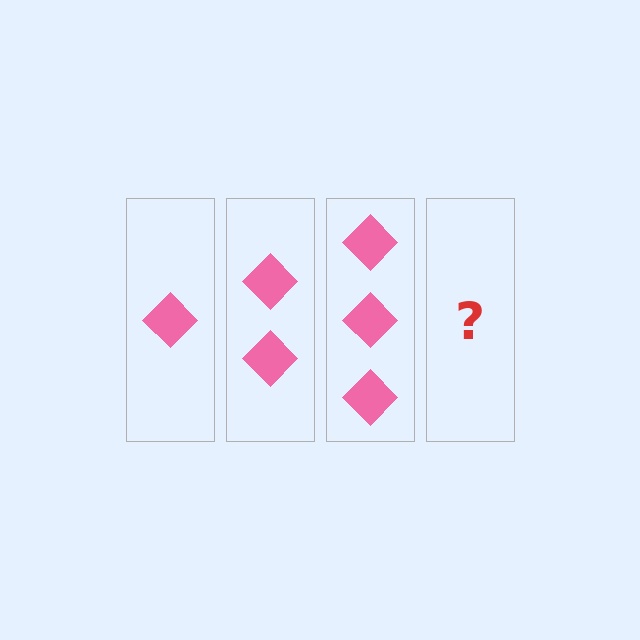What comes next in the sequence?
The next element should be 4 diamonds.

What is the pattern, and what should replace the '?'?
The pattern is that each step adds one more diamond. The '?' should be 4 diamonds.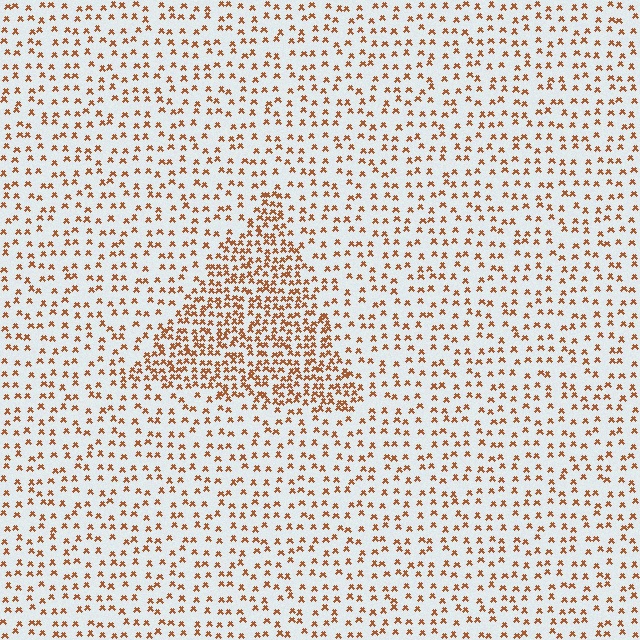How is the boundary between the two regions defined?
The boundary is defined by a change in element density (approximately 2.2x ratio). All elements are the same color, size, and shape.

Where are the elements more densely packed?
The elements are more densely packed inside the triangle boundary.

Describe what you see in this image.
The image contains small brown elements arranged at two different densities. A triangle-shaped region is visible where the elements are more densely packed than the surrounding area.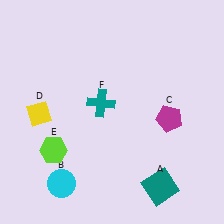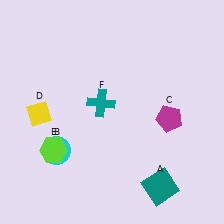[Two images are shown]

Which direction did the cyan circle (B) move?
The cyan circle (B) moved up.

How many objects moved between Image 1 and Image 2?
1 object moved between the two images.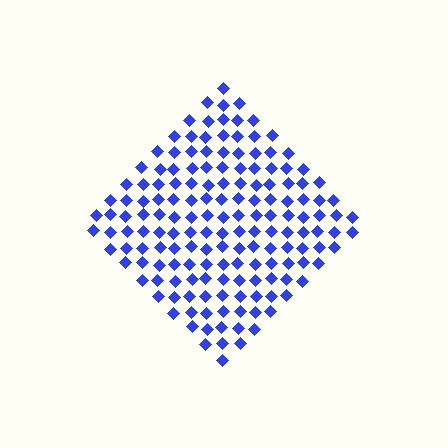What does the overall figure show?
The overall figure shows a diamond.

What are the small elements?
The small elements are diamonds.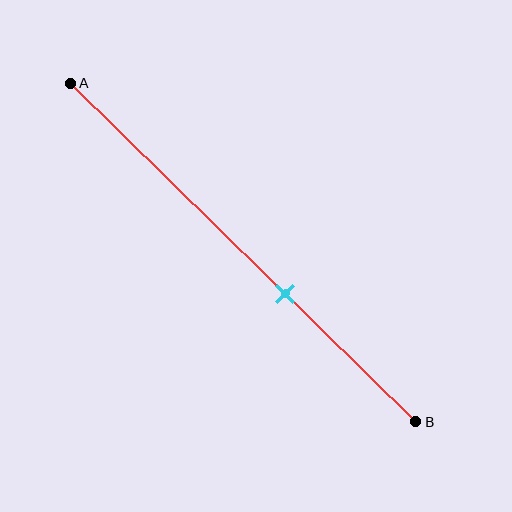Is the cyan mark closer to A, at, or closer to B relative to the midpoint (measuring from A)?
The cyan mark is closer to point B than the midpoint of segment AB.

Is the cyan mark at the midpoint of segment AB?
No, the mark is at about 60% from A, not at the 50% midpoint.